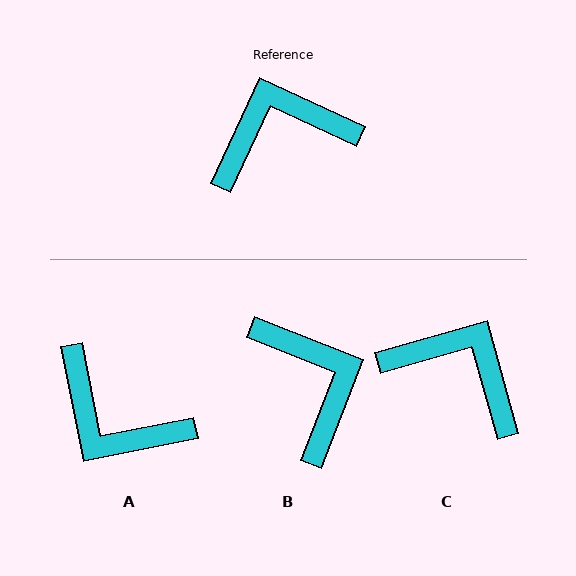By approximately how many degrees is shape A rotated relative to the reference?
Approximately 126 degrees counter-clockwise.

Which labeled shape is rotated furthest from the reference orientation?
A, about 126 degrees away.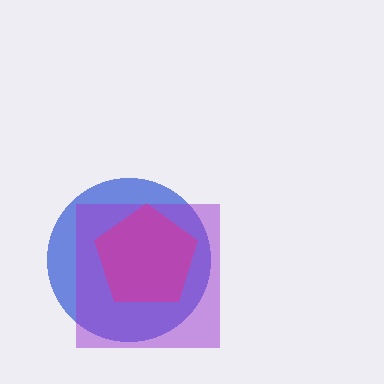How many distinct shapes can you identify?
There are 3 distinct shapes: a blue circle, a purple square, a magenta pentagon.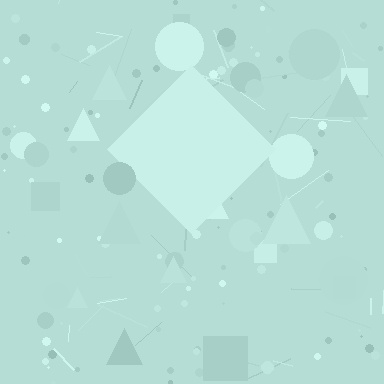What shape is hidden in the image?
A diamond is hidden in the image.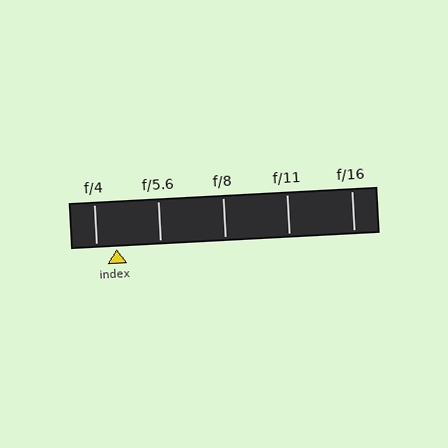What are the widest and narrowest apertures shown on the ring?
The widest aperture shown is f/4 and the narrowest is f/16.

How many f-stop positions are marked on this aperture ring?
There are 5 f-stop positions marked.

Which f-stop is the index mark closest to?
The index mark is closest to f/4.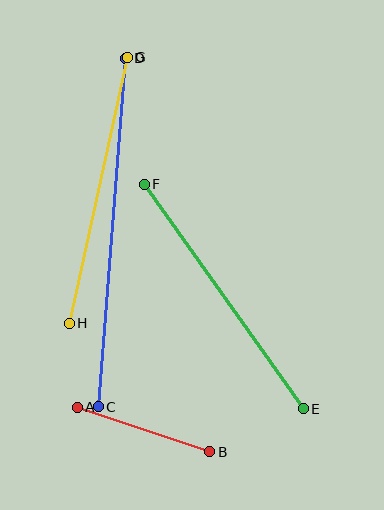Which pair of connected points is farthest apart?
Points C and D are farthest apart.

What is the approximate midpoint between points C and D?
The midpoint is at approximately (112, 232) pixels.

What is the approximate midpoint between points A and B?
The midpoint is at approximately (143, 429) pixels.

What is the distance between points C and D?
The distance is approximately 350 pixels.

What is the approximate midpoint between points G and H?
The midpoint is at approximately (98, 190) pixels.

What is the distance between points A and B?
The distance is approximately 140 pixels.